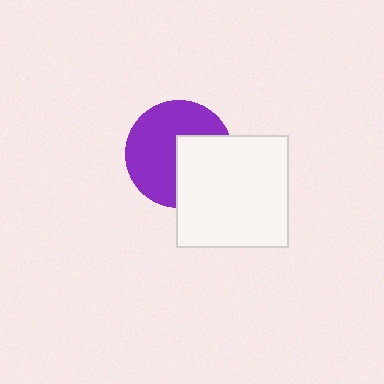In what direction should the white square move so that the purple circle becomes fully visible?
The white square should move right. That is the shortest direction to clear the overlap and leave the purple circle fully visible.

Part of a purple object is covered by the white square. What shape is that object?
It is a circle.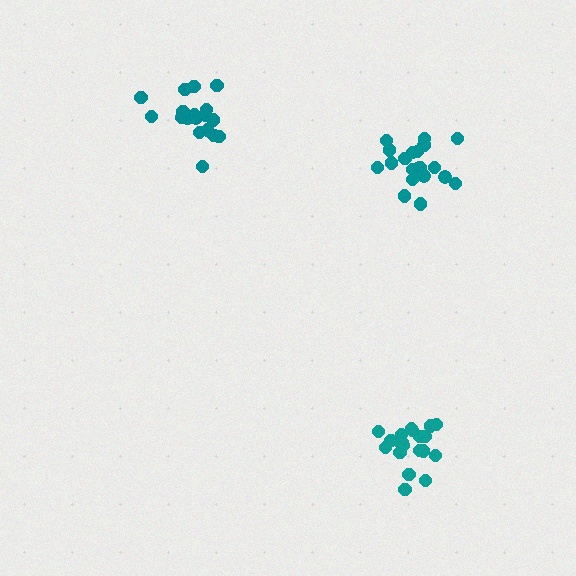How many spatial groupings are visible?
There are 3 spatial groupings.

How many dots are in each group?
Group 1: 19 dots, Group 2: 21 dots, Group 3: 20 dots (60 total).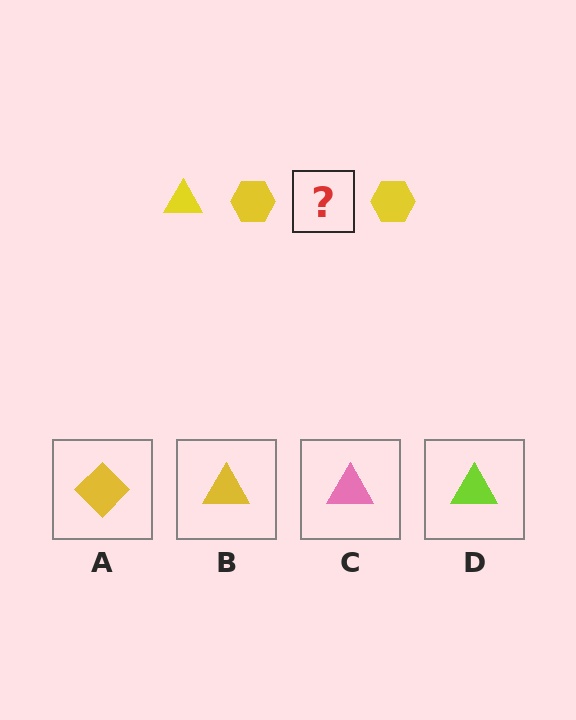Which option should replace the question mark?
Option B.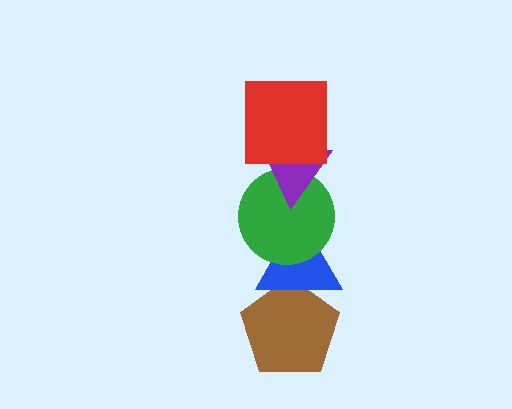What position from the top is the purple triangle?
The purple triangle is 2nd from the top.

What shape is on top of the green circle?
The purple triangle is on top of the green circle.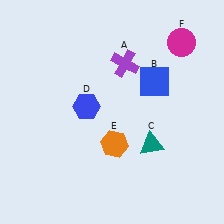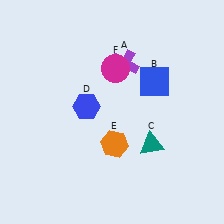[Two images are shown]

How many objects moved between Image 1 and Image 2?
1 object moved between the two images.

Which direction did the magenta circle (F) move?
The magenta circle (F) moved left.